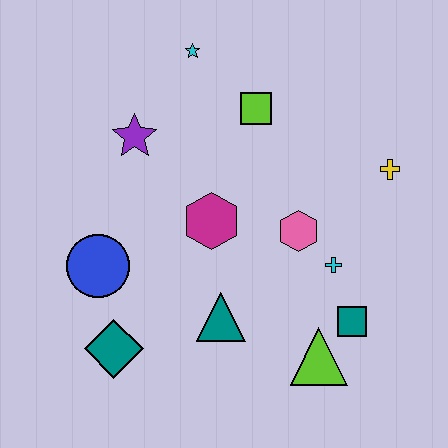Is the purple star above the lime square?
No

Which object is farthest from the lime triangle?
The cyan star is farthest from the lime triangle.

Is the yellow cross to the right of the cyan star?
Yes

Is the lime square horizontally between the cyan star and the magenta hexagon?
No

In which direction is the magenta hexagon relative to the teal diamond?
The magenta hexagon is above the teal diamond.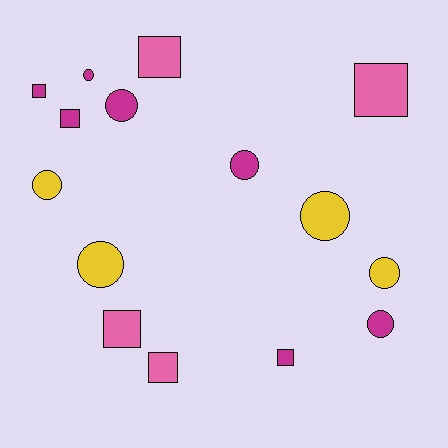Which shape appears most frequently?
Circle, with 8 objects.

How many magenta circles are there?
There are 4 magenta circles.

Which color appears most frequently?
Magenta, with 7 objects.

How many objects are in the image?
There are 15 objects.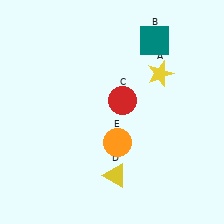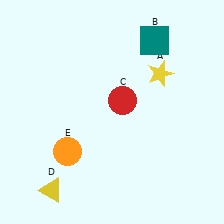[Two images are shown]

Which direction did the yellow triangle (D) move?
The yellow triangle (D) moved left.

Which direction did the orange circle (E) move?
The orange circle (E) moved left.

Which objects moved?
The objects that moved are: the yellow triangle (D), the orange circle (E).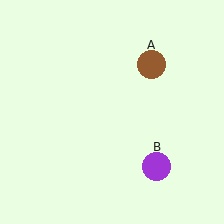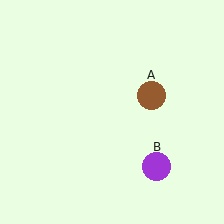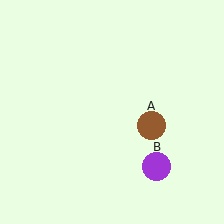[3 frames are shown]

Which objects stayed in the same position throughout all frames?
Purple circle (object B) remained stationary.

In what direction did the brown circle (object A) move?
The brown circle (object A) moved down.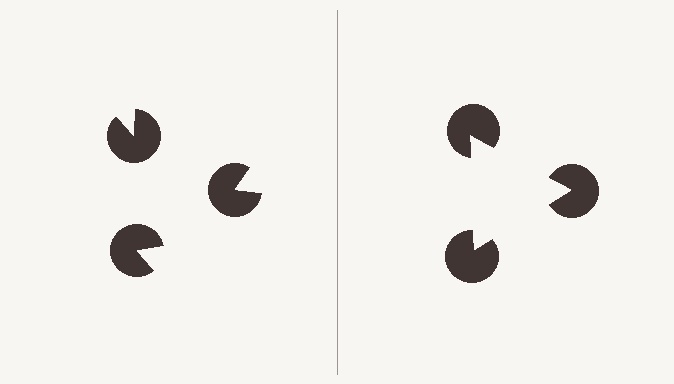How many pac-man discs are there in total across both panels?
6 — 3 on each side.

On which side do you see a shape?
An illusory triangle appears on the right side. On the left side the wedge cuts are rotated, so no coherent shape forms.